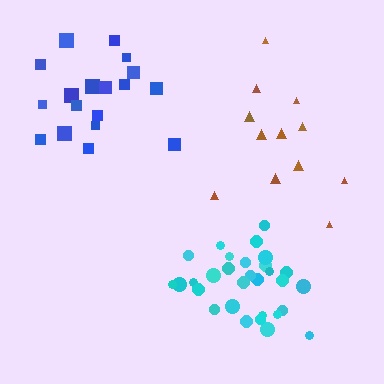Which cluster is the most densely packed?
Cyan.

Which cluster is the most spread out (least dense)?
Brown.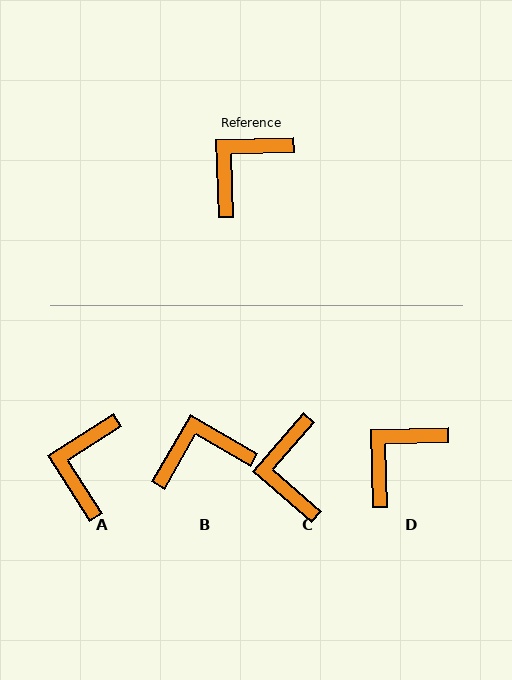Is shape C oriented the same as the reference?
No, it is off by about 47 degrees.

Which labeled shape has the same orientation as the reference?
D.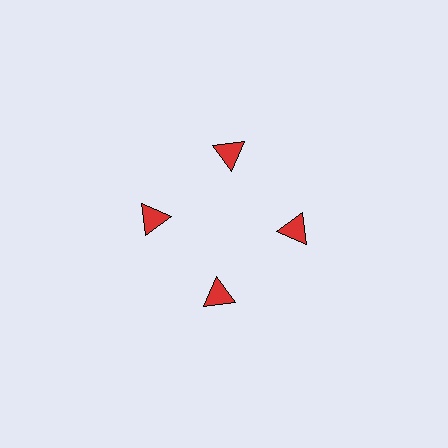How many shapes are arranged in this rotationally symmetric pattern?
There are 4 shapes, arranged in 4 groups of 1.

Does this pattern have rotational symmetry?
Yes, this pattern has 4-fold rotational symmetry. It looks the same after rotating 90 degrees around the center.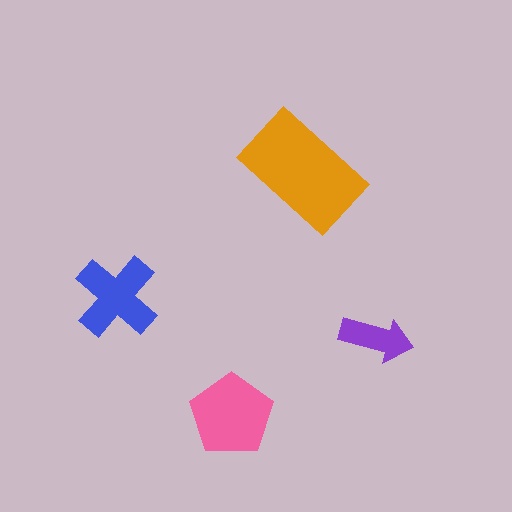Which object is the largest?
The orange rectangle.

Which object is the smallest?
The purple arrow.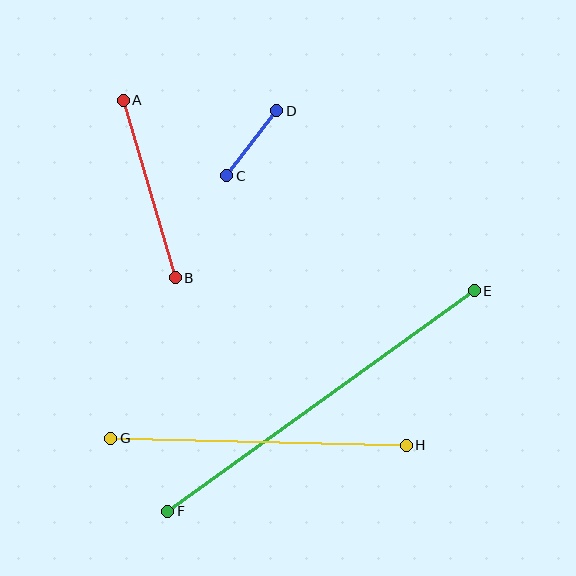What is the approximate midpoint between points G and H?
The midpoint is at approximately (259, 442) pixels.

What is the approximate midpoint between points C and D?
The midpoint is at approximately (252, 143) pixels.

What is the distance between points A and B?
The distance is approximately 185 pixels.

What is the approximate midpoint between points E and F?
The midpoint is at approximately (321, 401) pixels.